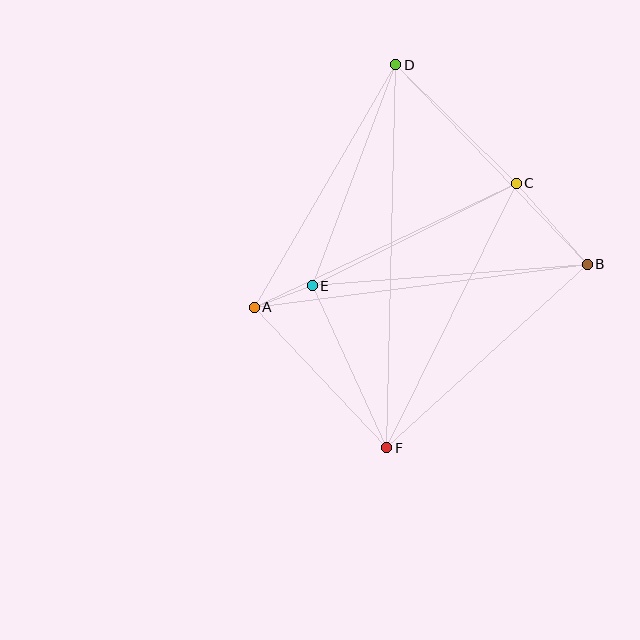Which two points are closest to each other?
Points A and E are closest to each other.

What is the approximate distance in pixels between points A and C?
The distance between A and C is approximately 290 pixels.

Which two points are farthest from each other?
Points D and F are farthest from each other.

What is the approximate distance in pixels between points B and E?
The distance between B and E is approximately 276 pixels.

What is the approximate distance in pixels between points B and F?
The distance between B and F is approximately 272 pixels.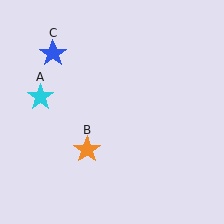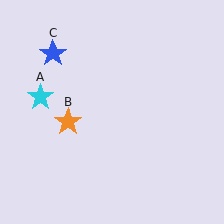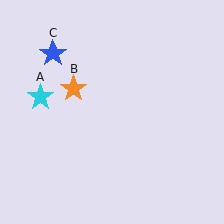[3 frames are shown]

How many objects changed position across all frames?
1 object changed position: orange star (object B).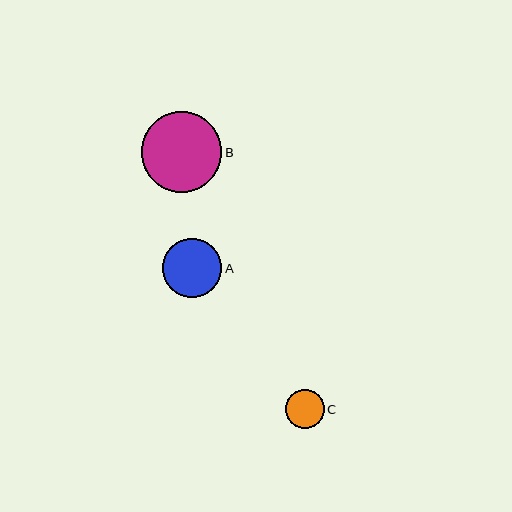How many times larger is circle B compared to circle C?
Circle B is approximately 2.1 times the size of circle C.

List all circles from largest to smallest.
From largest to smallest: B, A, C.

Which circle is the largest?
Circle B is the largest with a size of approximately 81 pixels.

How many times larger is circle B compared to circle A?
Circle B is approximately 1.4 times the size of circle A.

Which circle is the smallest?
Circle C is the smallest with a size of approximately 39 pixels.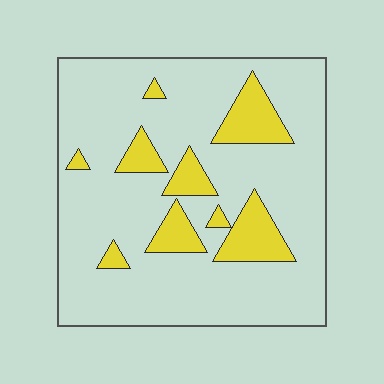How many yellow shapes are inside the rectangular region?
9.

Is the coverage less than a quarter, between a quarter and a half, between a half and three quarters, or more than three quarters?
Less than a quarter.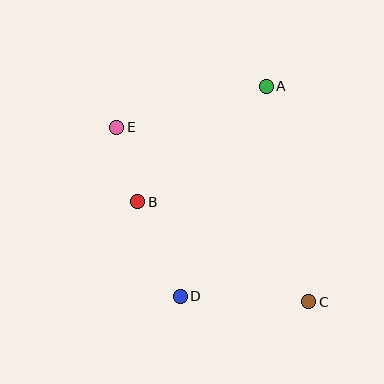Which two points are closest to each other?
Points B and E are closest to each other.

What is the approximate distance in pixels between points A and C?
The distance between A and C is approximately 220 pixels.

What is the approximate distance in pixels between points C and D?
The distance between C and D is approximately 129 pixels.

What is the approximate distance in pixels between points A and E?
The distance between A and E is approximately 155 pixels.